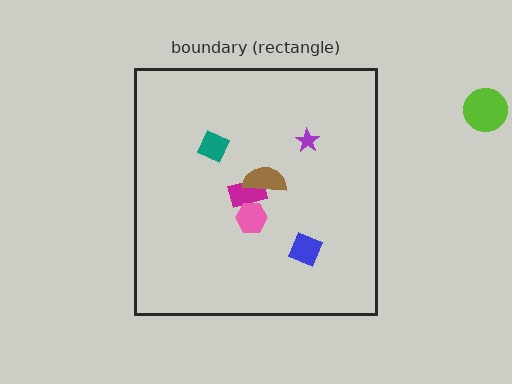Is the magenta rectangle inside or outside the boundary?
Inside.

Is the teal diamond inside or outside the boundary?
Inside.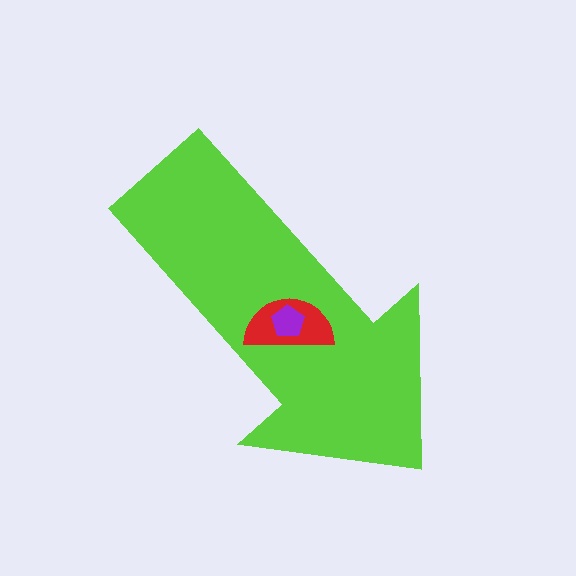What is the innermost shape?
The purple pentagon.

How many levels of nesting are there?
3.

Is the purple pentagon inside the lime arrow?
Yes.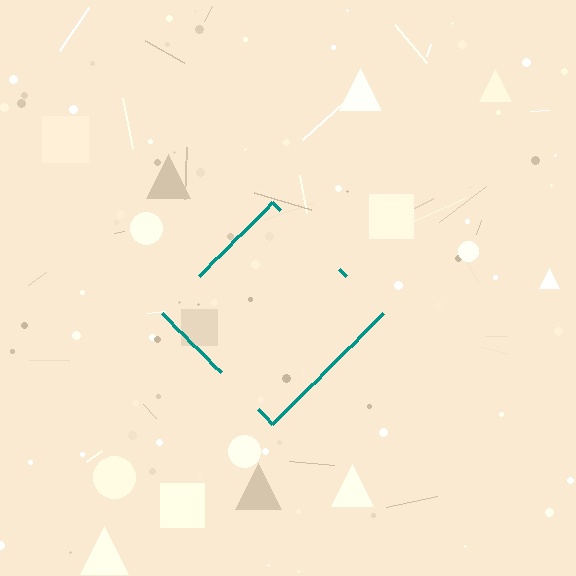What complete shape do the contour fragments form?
The contour fragments form a diamond.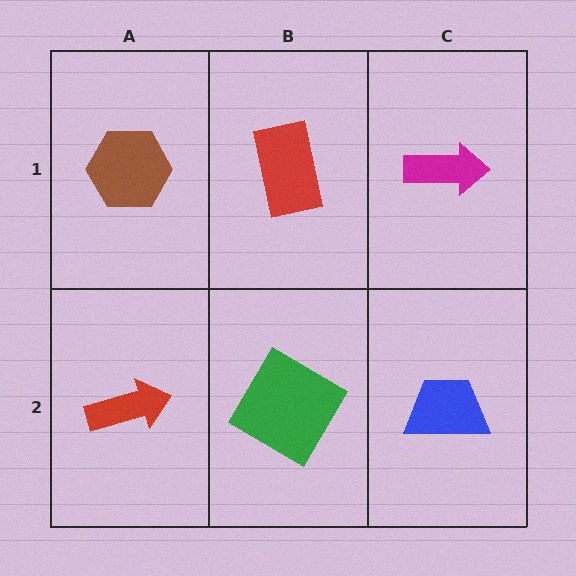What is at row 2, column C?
A blue trapezoid.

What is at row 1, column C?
A magenta arrow.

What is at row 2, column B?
A green diamond.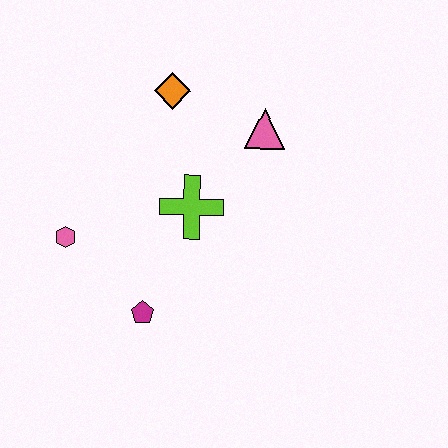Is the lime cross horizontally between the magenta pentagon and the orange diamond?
No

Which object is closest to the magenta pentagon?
The pink hexagon is closest to the magenta pentagon.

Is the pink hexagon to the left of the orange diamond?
Yes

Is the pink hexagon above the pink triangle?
No